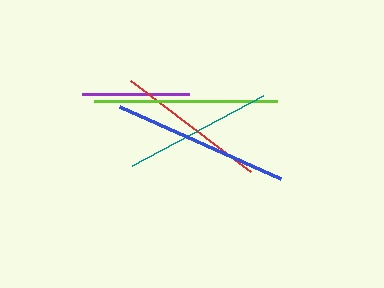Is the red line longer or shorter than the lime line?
The lime line is longer than the red line.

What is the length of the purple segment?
The purple segment is approximately 107 pixels long.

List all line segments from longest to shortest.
From longest to shortest: lime, blue, red, teal, purple.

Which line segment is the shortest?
The purple line is the shortest at approximately 107 pixels.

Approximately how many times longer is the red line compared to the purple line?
The red line is approximately 1.4 times the length of the purple line.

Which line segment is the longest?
The lime line is the longest at approximately 183 pixels.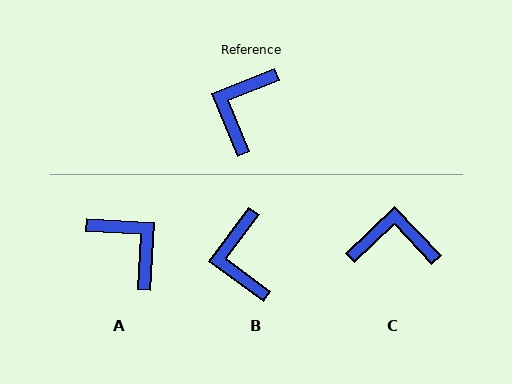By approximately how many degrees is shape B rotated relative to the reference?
Approximately 31 degrees counter-clockwise.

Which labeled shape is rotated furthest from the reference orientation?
A, about 115 degrees away.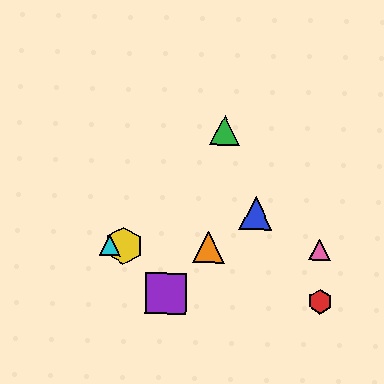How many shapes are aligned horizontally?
4 shapes (the yellow hexagon, the orange triangle, the cyan triangle, the pink triangle) are aligned horizontally.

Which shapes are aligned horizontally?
The yellow hexagon, the orange triangle, the cyan triangle, the pink triangle are aligned horizontally.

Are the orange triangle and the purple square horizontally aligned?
No, the orange triangle is at y≈247 and the purple square is at y≈293.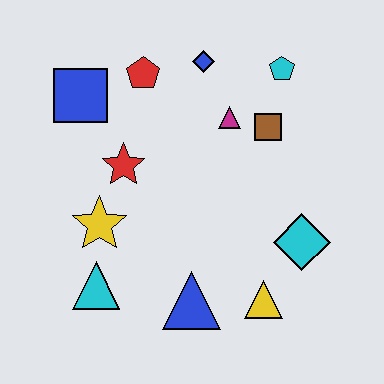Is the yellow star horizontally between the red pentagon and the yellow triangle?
No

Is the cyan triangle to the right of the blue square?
Yes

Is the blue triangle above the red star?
No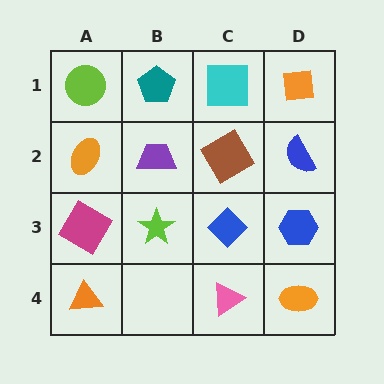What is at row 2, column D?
A blue semicircle.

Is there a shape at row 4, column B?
No, that cell is empty.